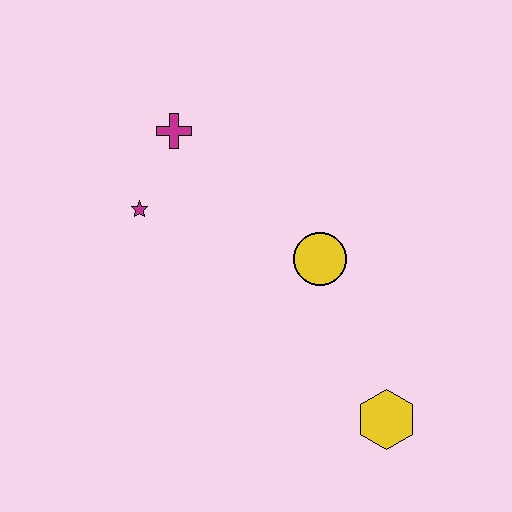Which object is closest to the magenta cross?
The magenta star is closest to the magenta cross.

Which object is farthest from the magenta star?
The yellow hexagon is farthest from the magenta star.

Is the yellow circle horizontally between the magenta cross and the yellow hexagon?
Yes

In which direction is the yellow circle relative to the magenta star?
The yellow circle is to the right of the magenta star.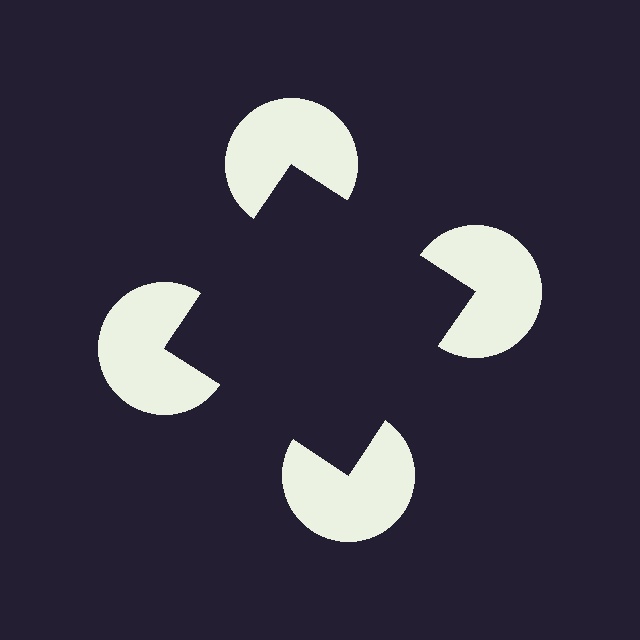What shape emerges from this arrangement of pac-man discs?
An illusory square — its edges are inferred from the aligned wedge cuts in the pac-man discs, not physically drawn.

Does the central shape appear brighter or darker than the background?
It typically appears slightly darker than the background, even though no actual brightness change is drawn.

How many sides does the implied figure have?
4 sides.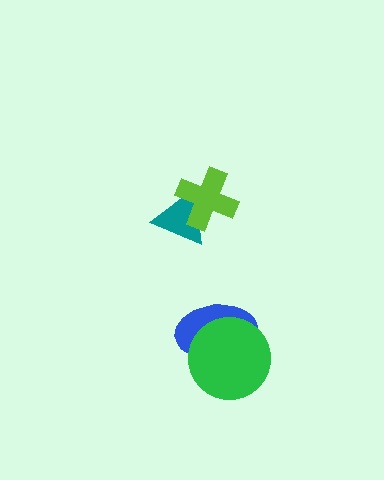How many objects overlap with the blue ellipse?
1 object overlaps with the blue ellipse.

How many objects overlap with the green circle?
1 object overlaps with the green circle.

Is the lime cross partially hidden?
No, no other shape covers it.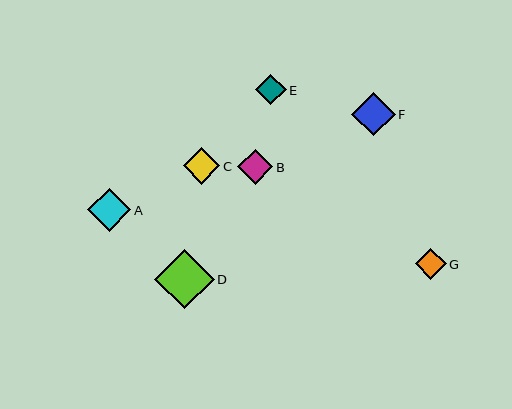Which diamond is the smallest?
Diamond E is the smallest with a size of approximately 30 pixels.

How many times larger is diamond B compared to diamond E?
Diamond B is approximately 1.2 times the size of diamond E.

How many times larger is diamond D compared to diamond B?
Diamond D is approximately 1.7 times the size of diamond B.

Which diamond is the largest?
Diamond D is the largest with a size of approximately 60 pixels.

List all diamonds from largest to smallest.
From largest to smallest: D, F, A, C, B, G, E.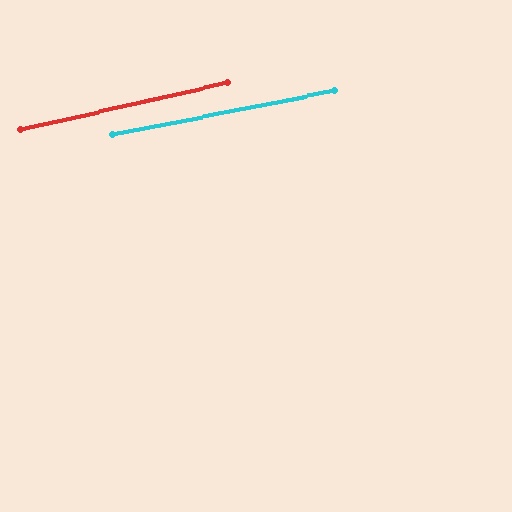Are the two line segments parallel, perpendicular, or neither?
Parallel — their directions differ by only 1.4°.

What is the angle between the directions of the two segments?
Approximately 1 degree.